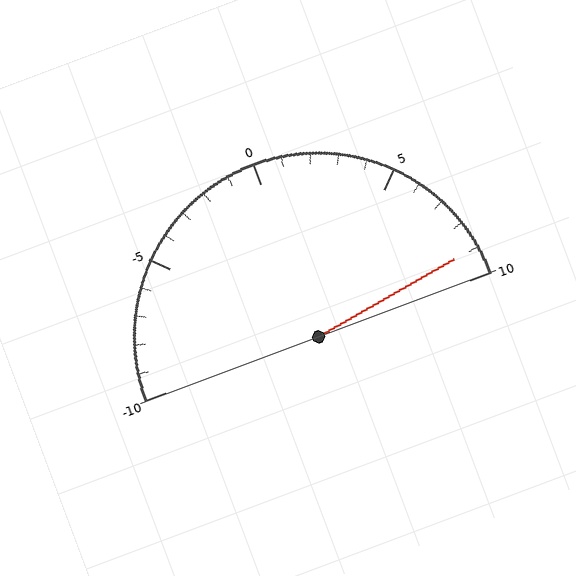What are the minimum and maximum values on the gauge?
The gauge ranges from -10 to 10.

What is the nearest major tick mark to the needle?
The nearest major tick mark is 10.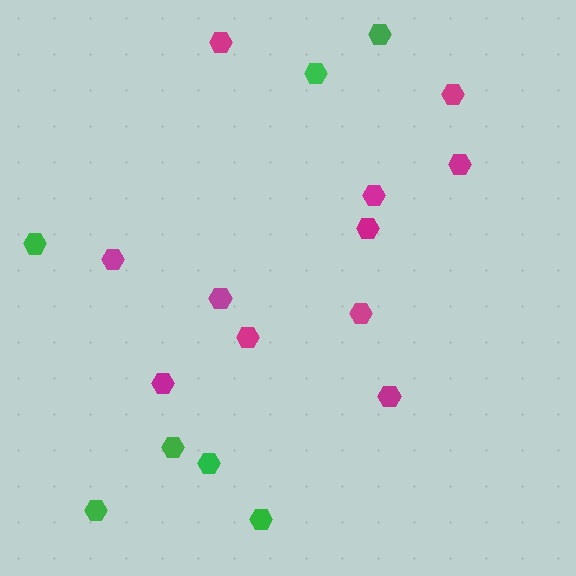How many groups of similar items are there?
There are 2 groups: one group of green hexagons (7) and one group of magenta hexagons (11).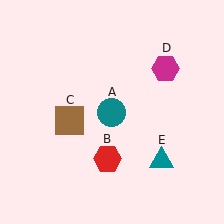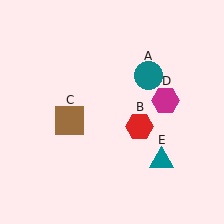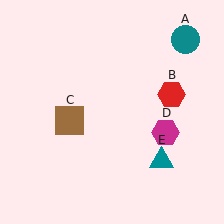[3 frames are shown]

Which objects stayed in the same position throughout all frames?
Brown square (object C) and teal triangle (object E) remained stationary.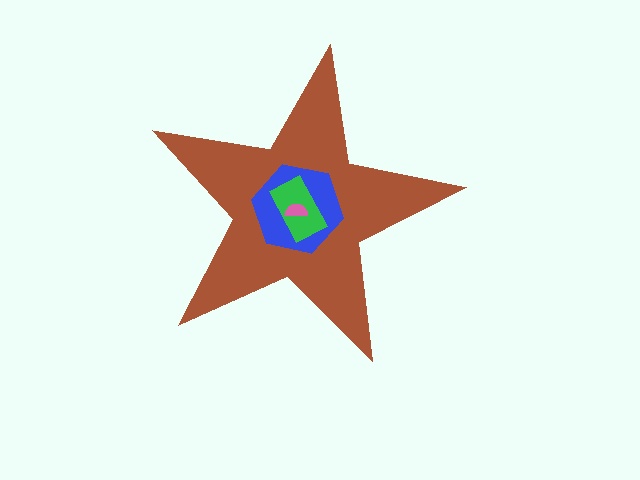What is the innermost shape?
The pink semicircle.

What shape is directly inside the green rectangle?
The pink semicircle.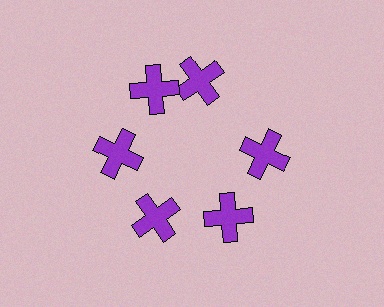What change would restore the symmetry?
The symmetry would be restored by rotating it back into even spacing with its neighbors so that all 6 crosses sit at equal angles and equal distance from the center.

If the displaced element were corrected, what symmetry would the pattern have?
It would have 6-fold rotational symmetry — the pattern would map onto itself every 60 degrees.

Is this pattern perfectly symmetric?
No. The 6 purple crosses are arranged in a ring, but one element near the 1 o'clock position is rotated out of alignment along the ring, breaking the 6-fold rotational symmetry.